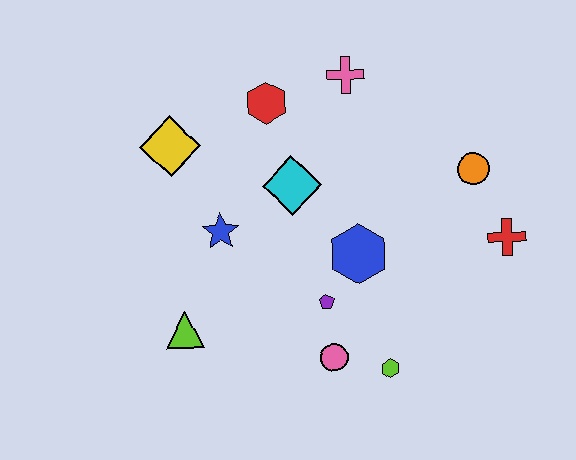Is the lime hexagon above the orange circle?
No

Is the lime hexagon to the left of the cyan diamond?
No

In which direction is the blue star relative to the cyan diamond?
The blue star is to the left of the cyan diamond.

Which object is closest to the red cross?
The orange circle is closest to the red cross.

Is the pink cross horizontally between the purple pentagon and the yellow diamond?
No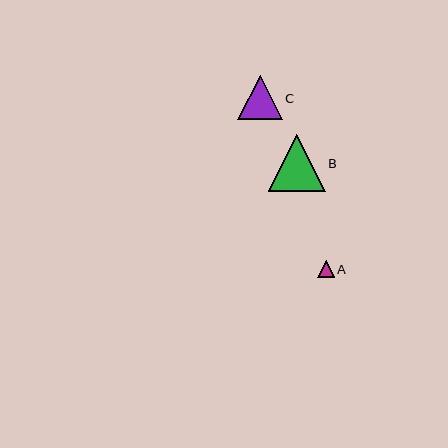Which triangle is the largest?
Triangle B is the largest with a size of approximately 57 pixels.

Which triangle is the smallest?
Triangle A is the smallest with a size of approximately 16 pixels.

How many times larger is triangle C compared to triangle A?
Triangle C is approximately 2.7 times the size of triangle A.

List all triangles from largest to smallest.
From largest to smallest: B, C, A.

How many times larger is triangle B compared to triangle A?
Triangle B is approximately 3.5 times the size of triangle A.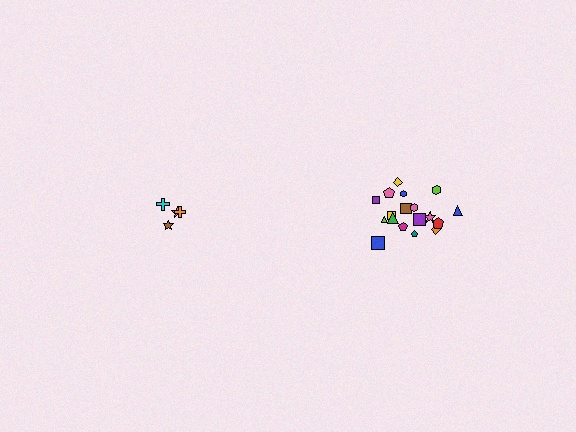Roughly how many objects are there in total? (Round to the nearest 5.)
Roughly 20 objects in total.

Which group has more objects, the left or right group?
The right group.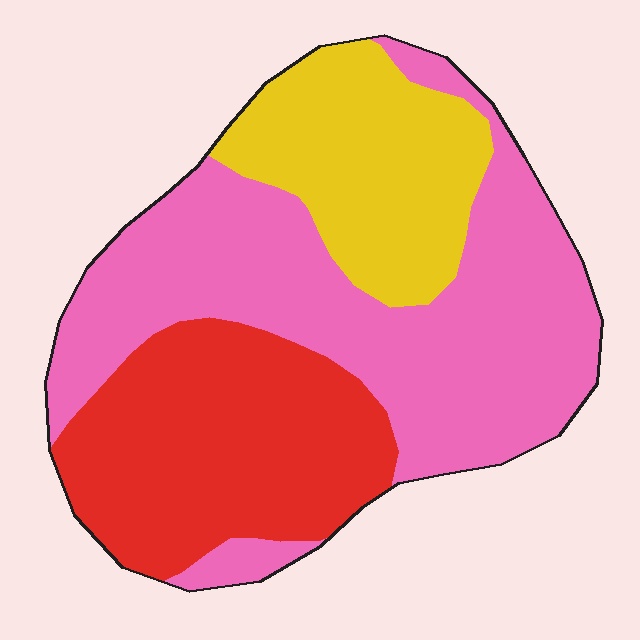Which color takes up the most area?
Pink, at roughly 50%.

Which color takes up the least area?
Yellow, at roughly 20%.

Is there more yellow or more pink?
Pink.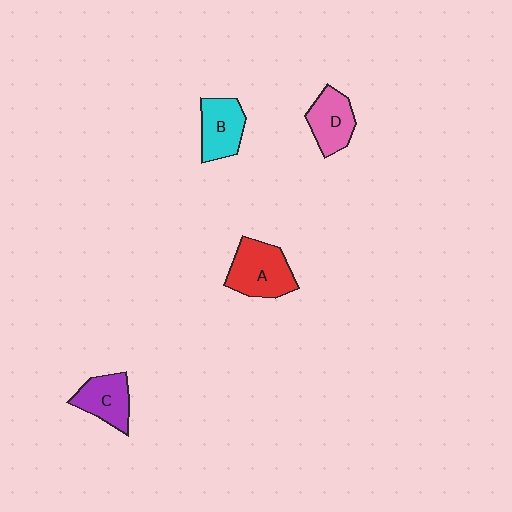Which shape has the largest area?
Shape A (red).